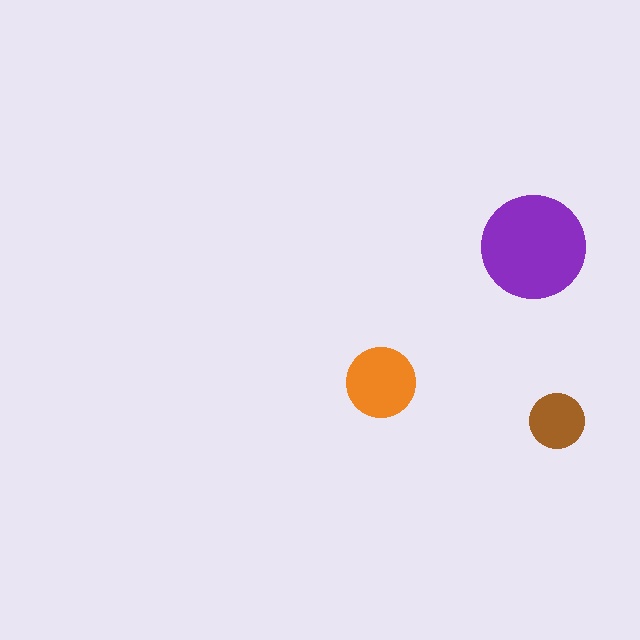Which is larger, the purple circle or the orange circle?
The purple one.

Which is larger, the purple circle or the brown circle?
The purple one.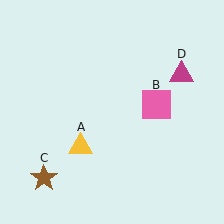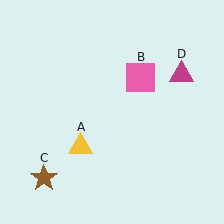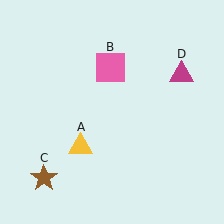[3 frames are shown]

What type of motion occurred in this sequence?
The pink square (object B) rotated counterclockwise around the center of the scene.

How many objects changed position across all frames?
1 object changed position: pink square (object B).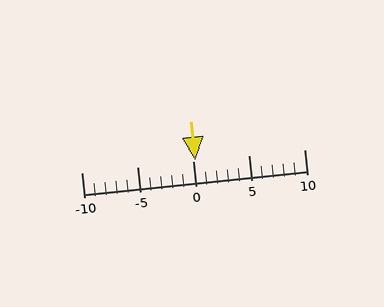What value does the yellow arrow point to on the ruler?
The yellow arrow points to approximately 0.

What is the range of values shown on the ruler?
The ruler shows values from -10 to 10.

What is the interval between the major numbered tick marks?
The major tick marks are spaced 5 units apart.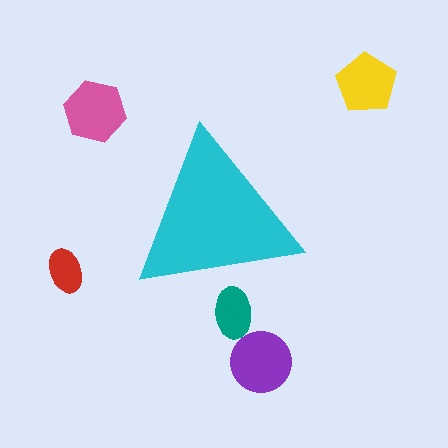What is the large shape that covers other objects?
A cyan triangle.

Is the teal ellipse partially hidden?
Yes, the teal ellipse is partially hidden behind the cyan triangle.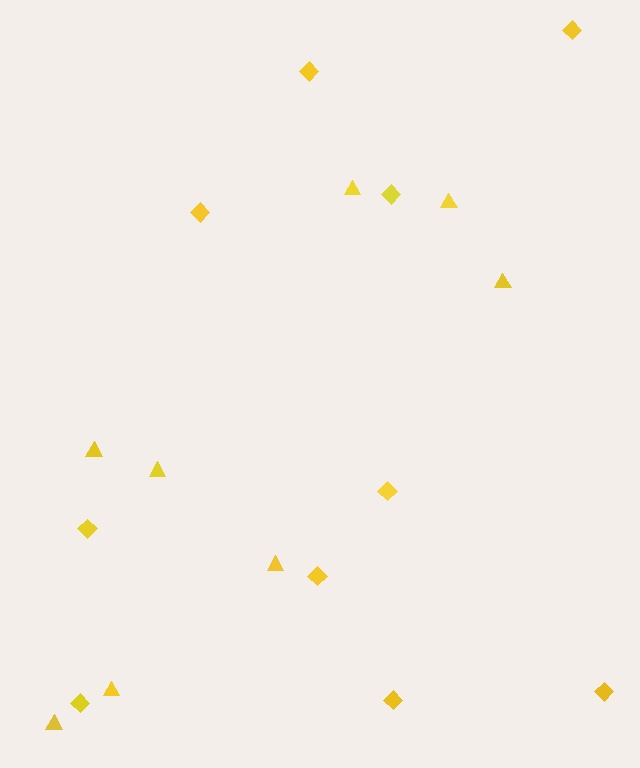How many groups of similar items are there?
There are 2 groups: one group of diamonds (10) and one group of triangles (8).